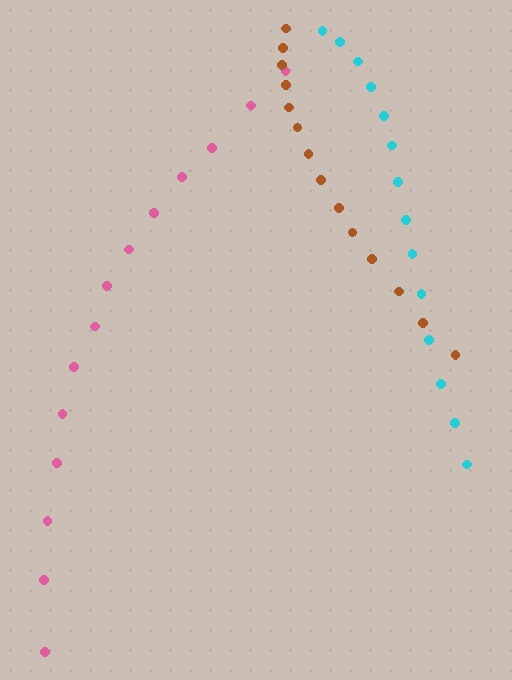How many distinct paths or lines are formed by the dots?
There are 3 distinct paths.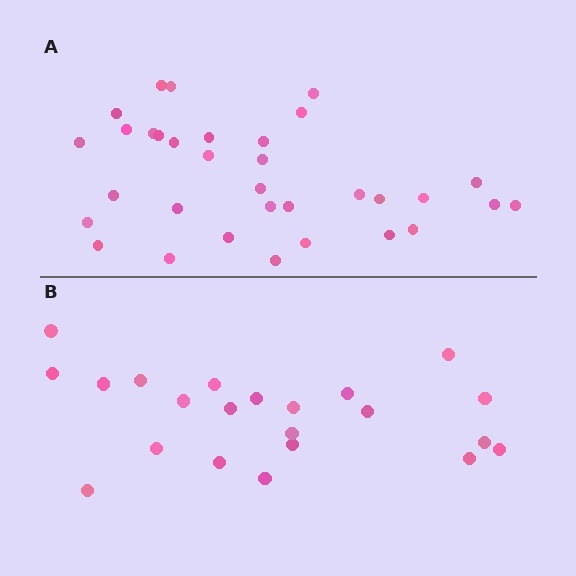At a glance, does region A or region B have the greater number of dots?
Region A (the top region) has more dots.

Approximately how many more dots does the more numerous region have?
Region A has roughly 12 or so more dots than region B.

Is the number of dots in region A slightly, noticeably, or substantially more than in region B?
Region A has substantially more. The ratio is roughly 1.5 to 1.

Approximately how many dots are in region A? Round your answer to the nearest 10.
About 30 dots. (The exact count is 33, which rounds to 30.)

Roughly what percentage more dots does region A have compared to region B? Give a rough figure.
About 50% more.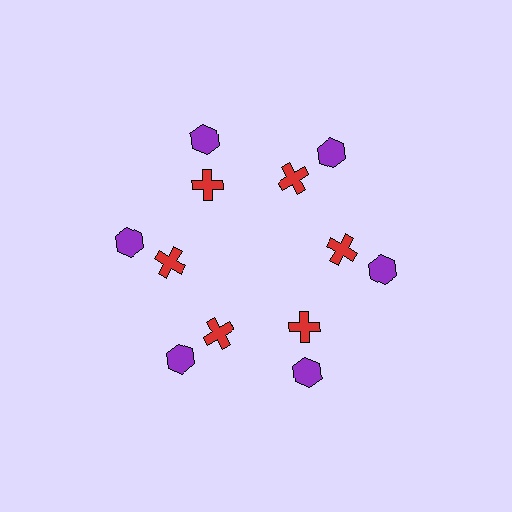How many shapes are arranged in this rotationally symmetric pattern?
There are 12 shapes, arranged in 6 groups of 2.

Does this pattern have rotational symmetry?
Yes, this pattern has 6-fold rotational symmetry. It looks the same after rotating 60 degrees around the center.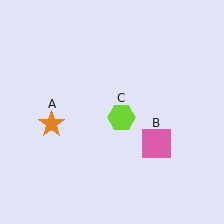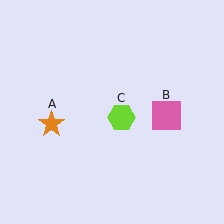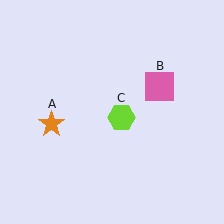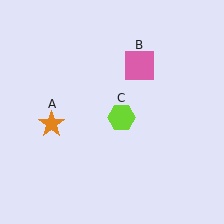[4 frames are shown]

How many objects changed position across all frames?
1 object changed position: pink square (object B).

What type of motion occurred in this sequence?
The pink square (object B) rotated counterclockwise around the center of the scene.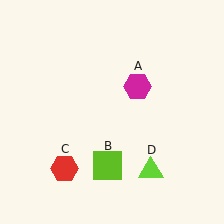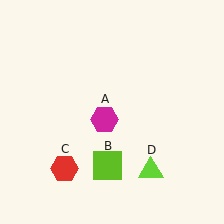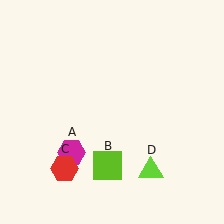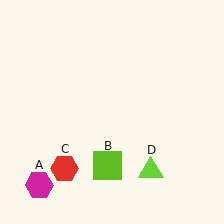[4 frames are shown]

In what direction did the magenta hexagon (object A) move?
The magenta hexagon (object A) moved down and to the left.